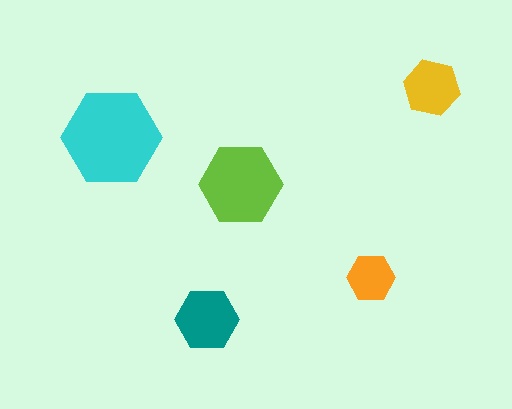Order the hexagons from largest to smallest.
the cyan one, the lime one, the teal one, the yellow one, the orange one.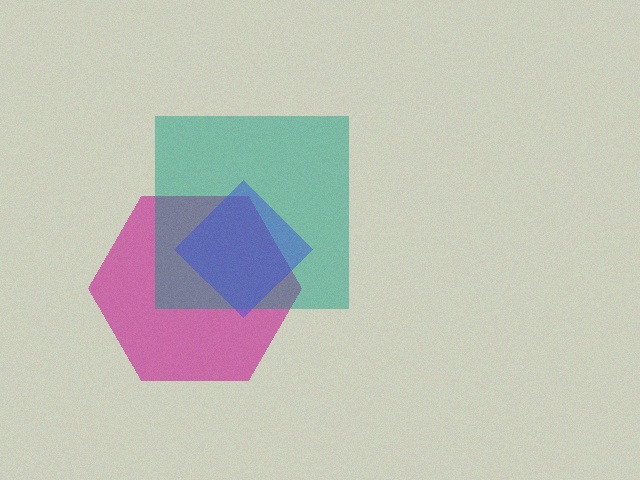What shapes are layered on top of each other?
The layered shapes are: a magenta hexagon, a teal square, a blue diamond.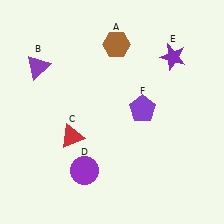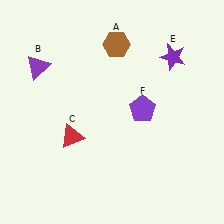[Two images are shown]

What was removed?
The purple circle (D) was removed in Image 2.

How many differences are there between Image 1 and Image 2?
There is 1 difference between the two images.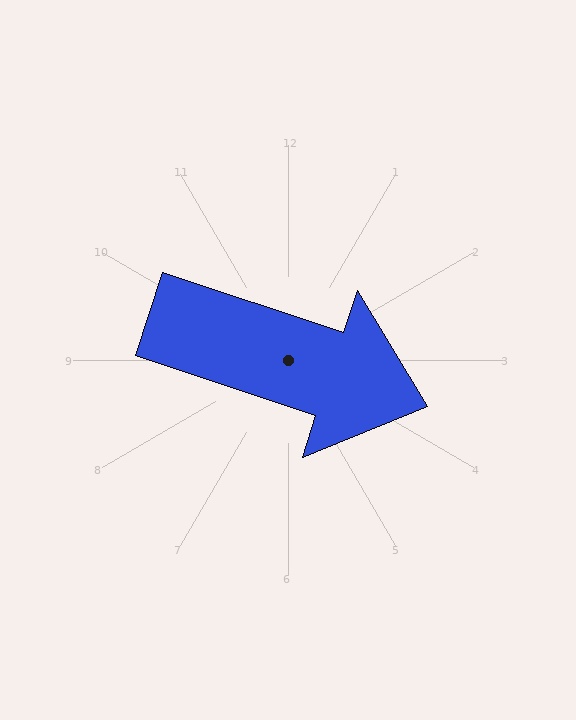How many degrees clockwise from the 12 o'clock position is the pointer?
Approximately 108 degrees.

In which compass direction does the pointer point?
East.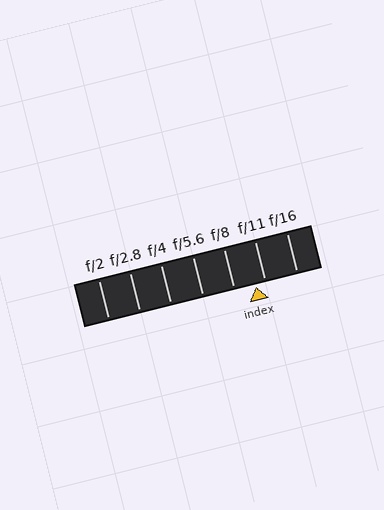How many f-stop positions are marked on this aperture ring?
There are 7 f-stop positions marked.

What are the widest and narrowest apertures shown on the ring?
The widest aperture shown is f/2 and the narrowest is f/16.